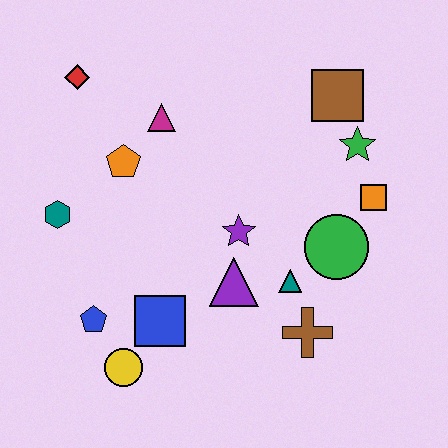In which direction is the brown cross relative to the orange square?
The brown cross is below the orange square.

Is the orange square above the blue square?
Yes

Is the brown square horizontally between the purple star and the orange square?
Yes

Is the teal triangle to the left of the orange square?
Yes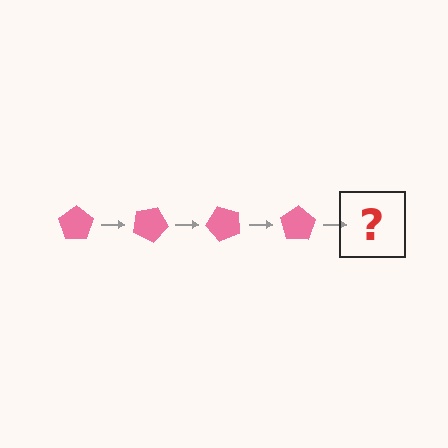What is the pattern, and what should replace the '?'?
The pattern is that the pentagon rotates 25 degrees each step. The '?' should be a pink pentagon rotated 100 degrees.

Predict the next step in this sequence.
The next step is a pink pentagon rotated 100 degrees.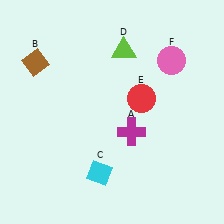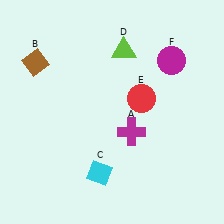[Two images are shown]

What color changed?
The circle (F) changed from pink in Image 1 to magenta in Image 2.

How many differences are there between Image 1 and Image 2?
There is 1 difference between the two images.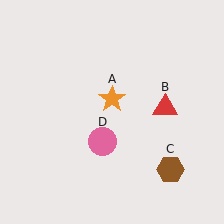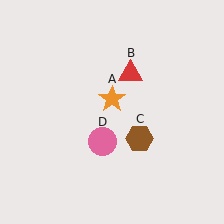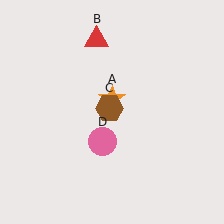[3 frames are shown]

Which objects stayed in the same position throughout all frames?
Orange star (object A) and pink circle (object D) remained stationary.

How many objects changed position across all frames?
2 objects changed position: red triangle (object B), brown hexagon (object C).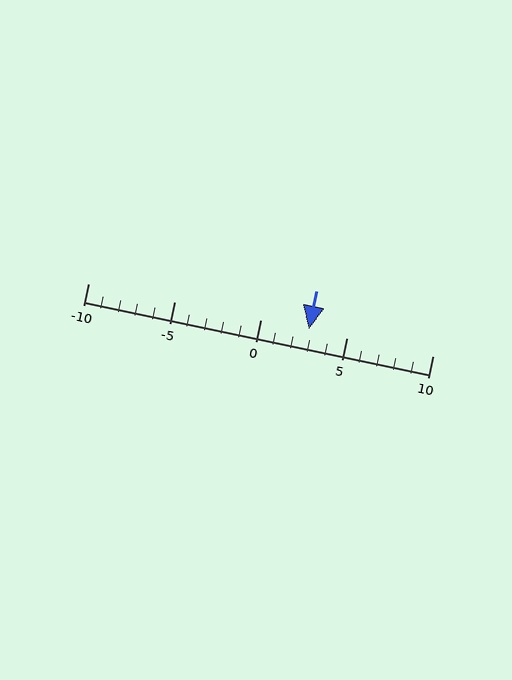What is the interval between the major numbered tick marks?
The major tick marks are spaced 5 units apart.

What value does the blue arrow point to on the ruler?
The blue arrow points to approximately 3.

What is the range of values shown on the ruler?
The ruler shows values from -10 to 10.